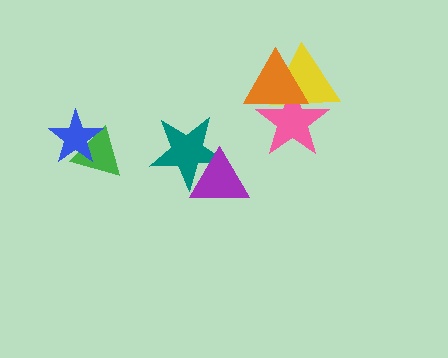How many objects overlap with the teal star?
1 object overlaps with the teal star.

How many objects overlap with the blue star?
1 object overlaps with the blue star.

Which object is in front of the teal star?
The purple triangle is in front of the teal star.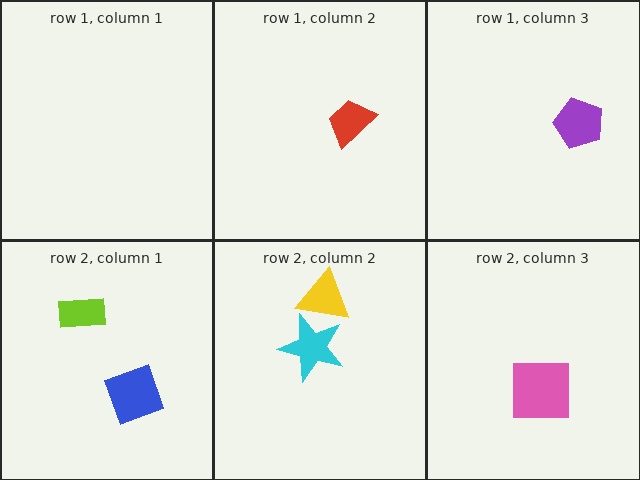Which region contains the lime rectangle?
The row 2, column 1 region.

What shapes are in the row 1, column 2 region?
The red trapezoid.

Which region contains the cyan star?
The row 2, column 2 region.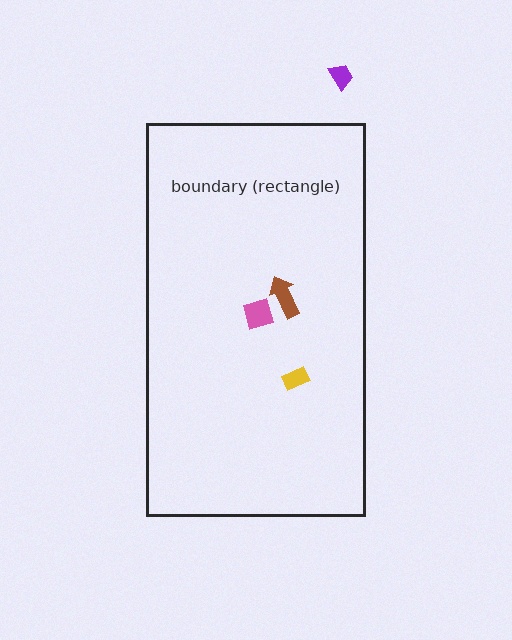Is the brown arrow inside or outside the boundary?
Inside.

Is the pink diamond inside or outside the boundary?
Inside.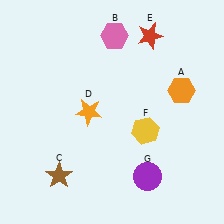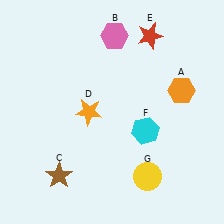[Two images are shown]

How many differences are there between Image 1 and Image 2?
There are 2 differences between the two images.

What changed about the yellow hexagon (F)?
In Image 1, F is yellow. In Image 2, it changed to cyan.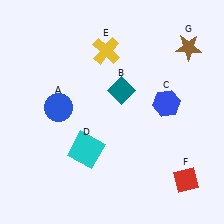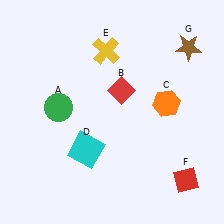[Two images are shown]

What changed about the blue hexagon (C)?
In Image 1, C is blue. In Image 2, it changed to orange.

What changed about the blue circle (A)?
In Image 1, A is blue. In Image 2, it changed to green.